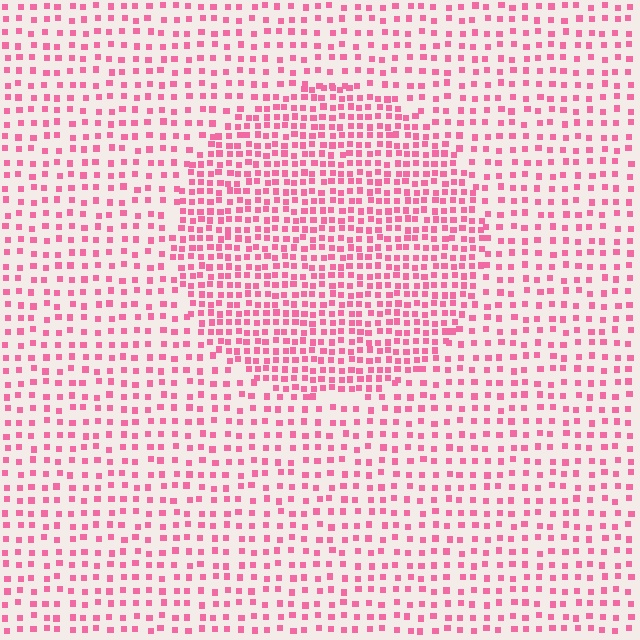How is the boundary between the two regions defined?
The boundary is defined by a change in element density (approximately 1.9x ratio). All elements are the same color, size, and shape.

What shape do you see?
I see a circle.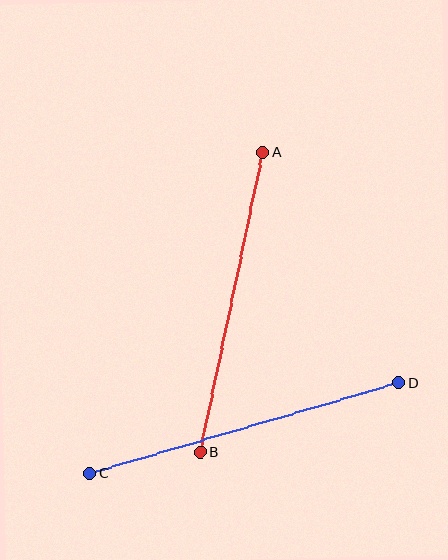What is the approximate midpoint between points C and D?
The midpoint is at approximately (245, 428) pixels.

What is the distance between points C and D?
The distance is approximately 322 pixels.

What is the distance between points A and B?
The distance is approximately 306 pixels.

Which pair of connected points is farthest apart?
Points C and D are farthest apart.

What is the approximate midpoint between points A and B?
The midpoint is at approximately (232, 303) pixels.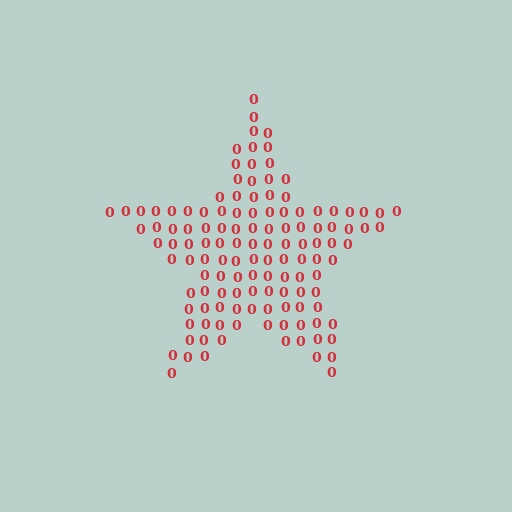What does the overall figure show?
The overall figure shows a star.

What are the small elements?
The small elements are digit 0's.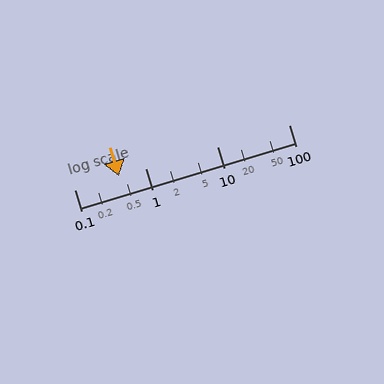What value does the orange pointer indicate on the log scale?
The pointer indicates approximately 0.42.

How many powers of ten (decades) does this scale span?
The scale spans 3 decades, from 0.1 to 100.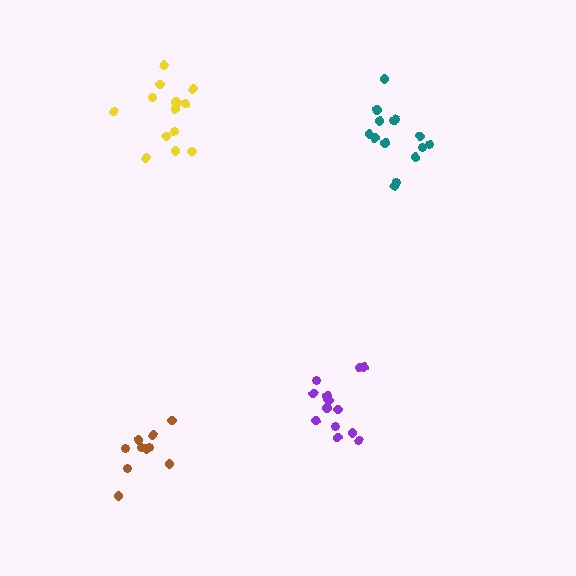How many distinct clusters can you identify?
There are 4 distinct clusters.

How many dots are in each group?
Group 1: 14 dots, Group 2: 14 dots, Group 3: 10 dots, Group 4: 15 dots (53 total).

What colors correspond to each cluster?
The clusters are colored: teal, purple, brown, yellow.